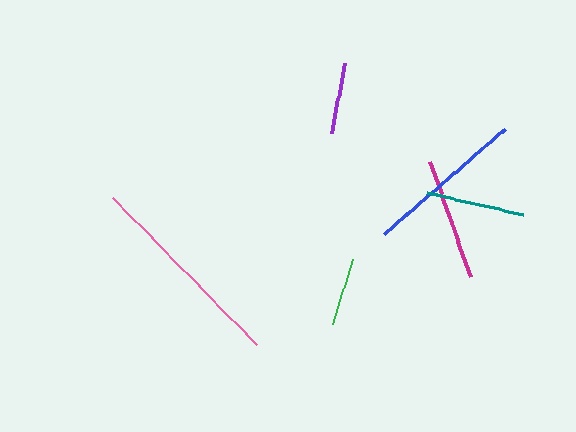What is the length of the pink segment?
The pink segment is approximately 207 pixels long.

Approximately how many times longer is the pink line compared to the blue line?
The pink line is approximately 1.3 times the length of the blue line.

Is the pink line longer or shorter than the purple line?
The pink line is longer than the purple line.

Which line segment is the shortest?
The green line is the shortest at approximately 68 pixels.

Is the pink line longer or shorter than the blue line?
The pink line is longer than the blue line.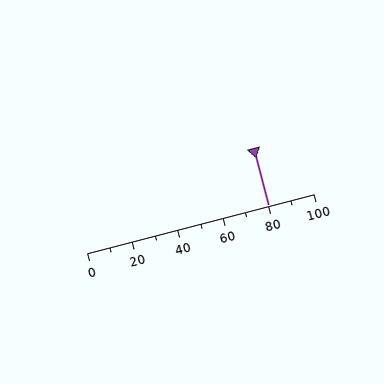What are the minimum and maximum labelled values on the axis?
The axis runs from 0 to 100.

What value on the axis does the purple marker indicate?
The marker indicates approximately 80.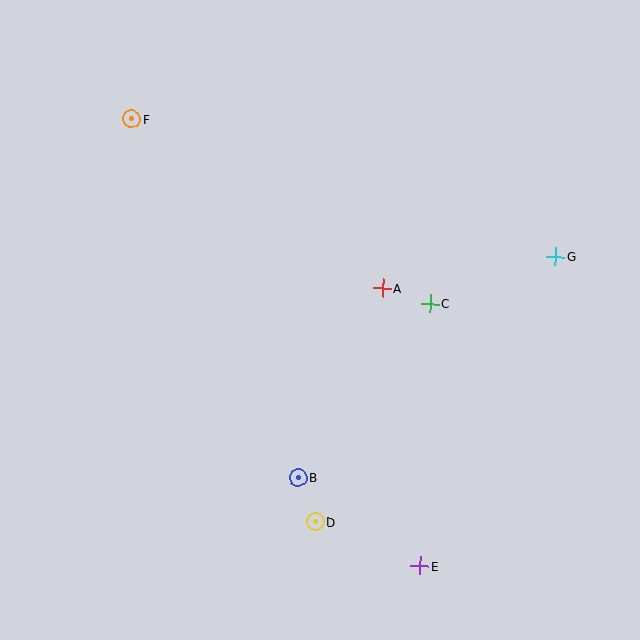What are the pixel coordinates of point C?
Point C is at (430, 304).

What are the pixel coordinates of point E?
Point E is at (420, 566).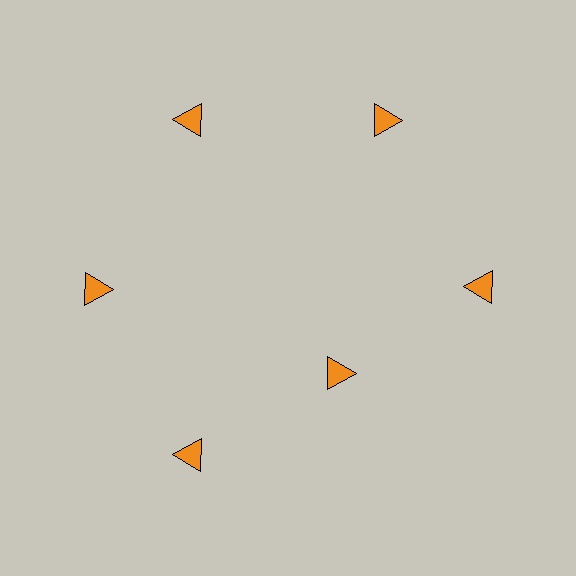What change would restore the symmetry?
The symmetry would be restored by moving it outward, back onto the ring so that all 6 triangles sit at equal angles and equal distance from the center.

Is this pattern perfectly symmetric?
No. The 6 orange triangles are arranged in a ring, but one element near the 5 o'clock position is pulled inward toward the center, breaking the 6-fold rotational symmetry.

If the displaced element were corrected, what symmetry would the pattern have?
It would have 6-fold rotational symmetry — the pattern would map onto itself every 60 degrees.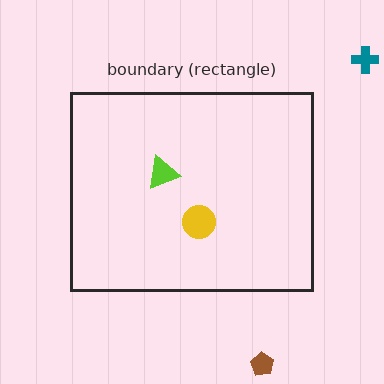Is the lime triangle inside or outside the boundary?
Inside.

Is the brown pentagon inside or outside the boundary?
Outside.